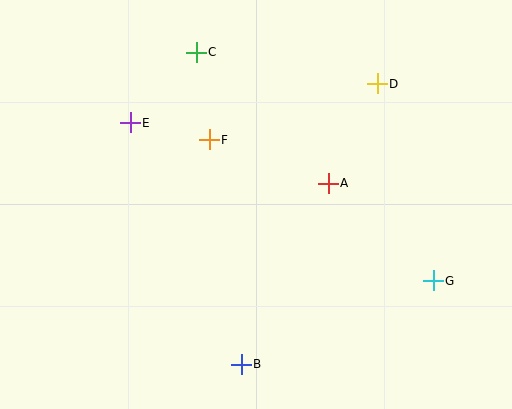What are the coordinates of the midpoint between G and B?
The midpoint between G and B is at (337, 322).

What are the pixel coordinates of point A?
Point A is at (328, 183).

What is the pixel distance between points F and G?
The distance between F and G is 264 pixels.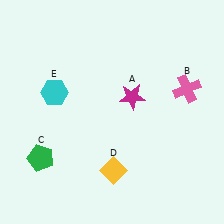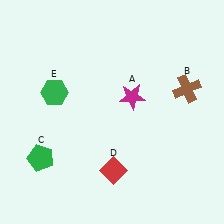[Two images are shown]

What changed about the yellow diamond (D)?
In Image 1, D is yellow. In Image 2, it changed to red.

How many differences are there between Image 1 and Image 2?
There are 3 differences between the two images.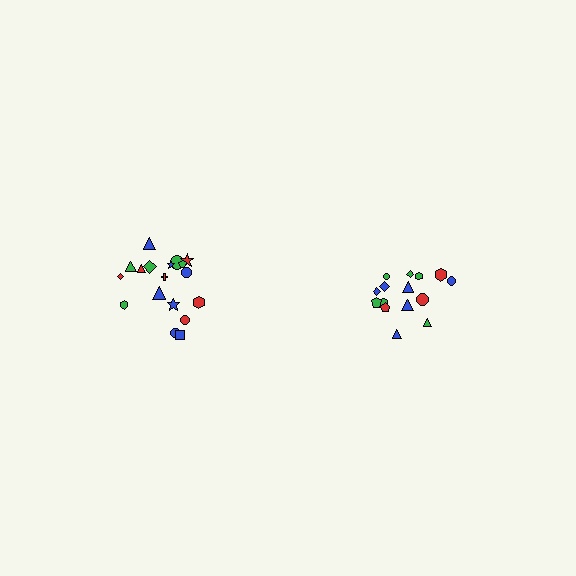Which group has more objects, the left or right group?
The left group.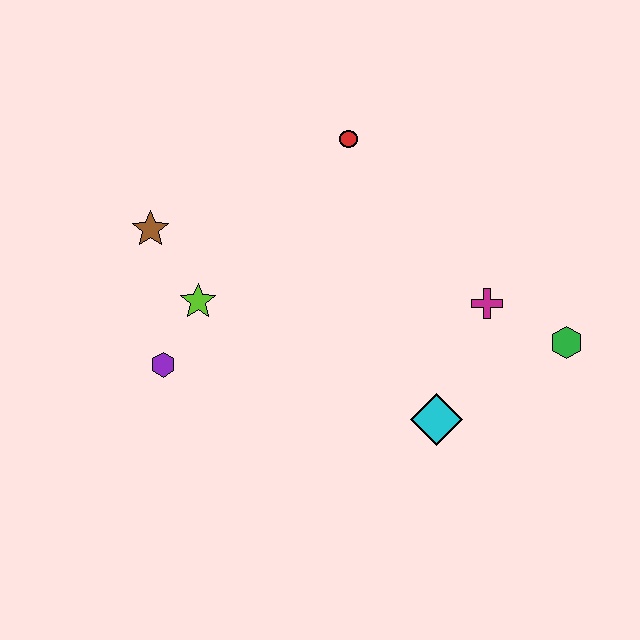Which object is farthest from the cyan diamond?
The brown star is farthest from the cyan diamond.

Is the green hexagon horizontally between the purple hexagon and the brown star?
No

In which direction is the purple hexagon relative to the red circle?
The purple hexagon is below the red circle.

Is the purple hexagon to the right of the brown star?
Yes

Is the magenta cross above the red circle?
No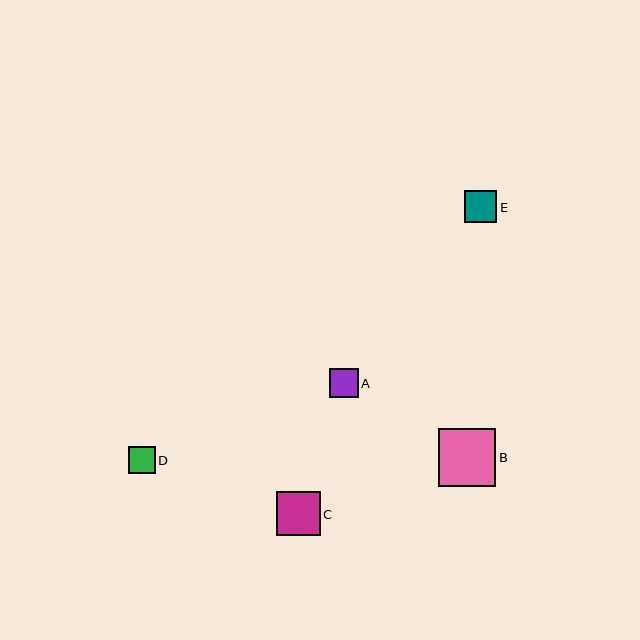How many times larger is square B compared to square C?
Square B is approximately 1.3 times the size of square C.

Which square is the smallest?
Square D is the smallest with a size of approximately 27 pixels.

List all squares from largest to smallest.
From largest to smallest: B, C, E, A, D.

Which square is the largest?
Square B is the largest with a size of approximately 58 pixels.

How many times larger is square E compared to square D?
Square E is approximately 1.2 times the size of square D.